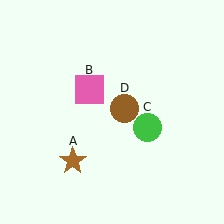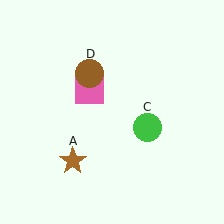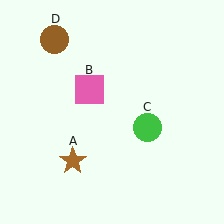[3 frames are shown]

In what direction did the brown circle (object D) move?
The brown circle (object D) moved up and to the left.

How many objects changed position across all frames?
1 object changed position: brown circle (object D).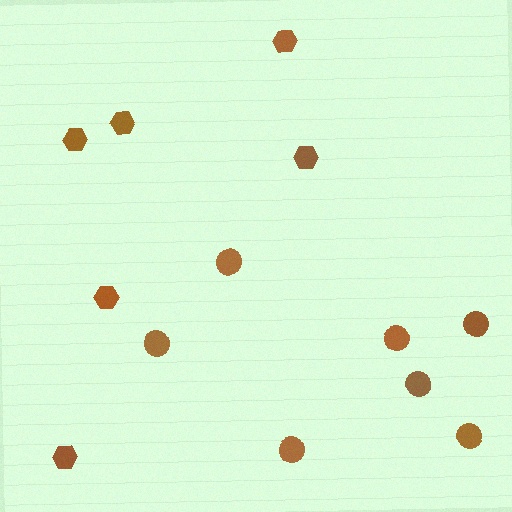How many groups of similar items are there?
There are 2 groups: one group of circles (7) and one group of hexagons (6).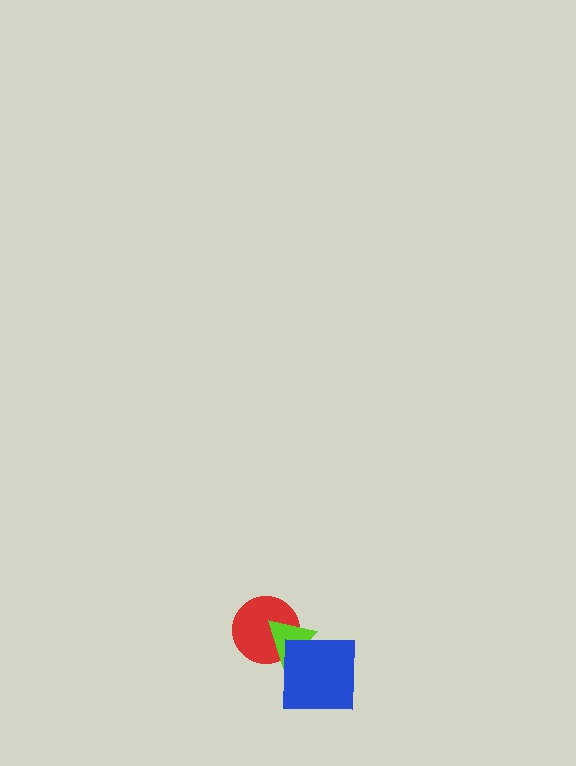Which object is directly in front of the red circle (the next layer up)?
The lime triangle is directly in front of the red circle.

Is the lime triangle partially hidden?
Yes, it is partially covered by another shape.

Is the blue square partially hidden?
No, no other shape covers it.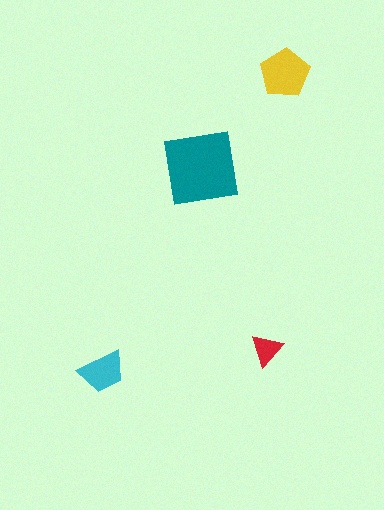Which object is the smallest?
The red triangle.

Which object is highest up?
The yellow pentagon is topmost.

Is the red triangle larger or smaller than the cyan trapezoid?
Smaller.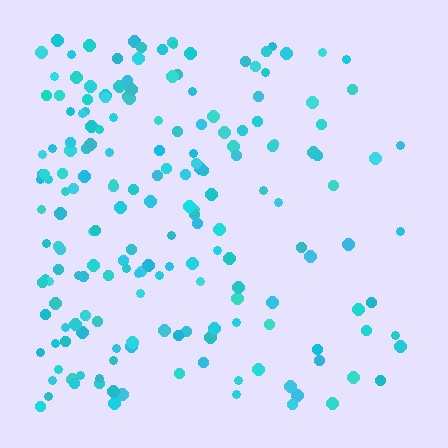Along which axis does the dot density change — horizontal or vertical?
Horizontal.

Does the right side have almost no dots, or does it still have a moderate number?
Still a moderate number, just noticeably fewer than the left.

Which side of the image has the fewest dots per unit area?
The right.